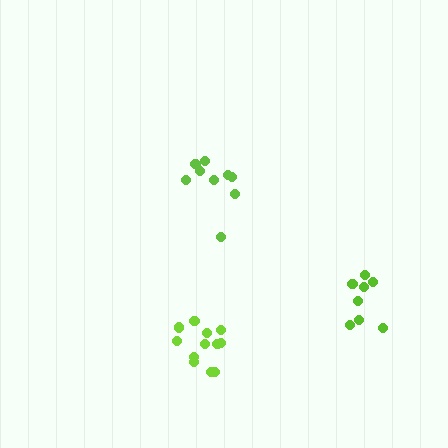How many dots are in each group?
Group 1: 8 dots, Group 2: 9 dots, Group 3: 12 dots (29 total).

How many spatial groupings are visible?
There are 3 spatial groupings.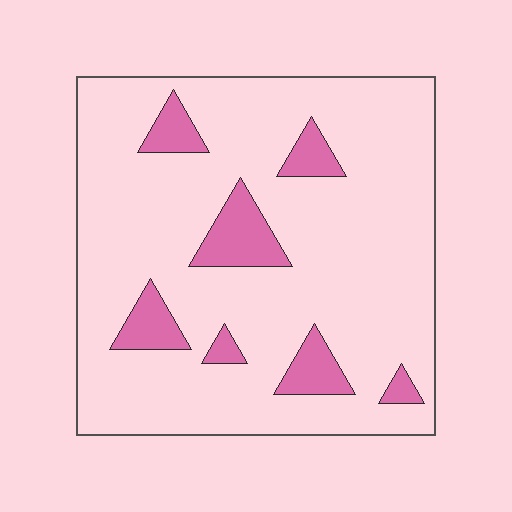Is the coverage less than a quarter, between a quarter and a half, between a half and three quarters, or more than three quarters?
Less than a quarter.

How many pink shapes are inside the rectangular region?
7.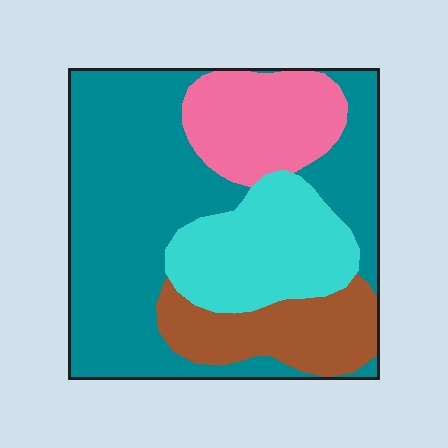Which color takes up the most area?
Teal, at roughly 50%.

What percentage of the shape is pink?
Pink takes up about one sixth (1/6) of the shape.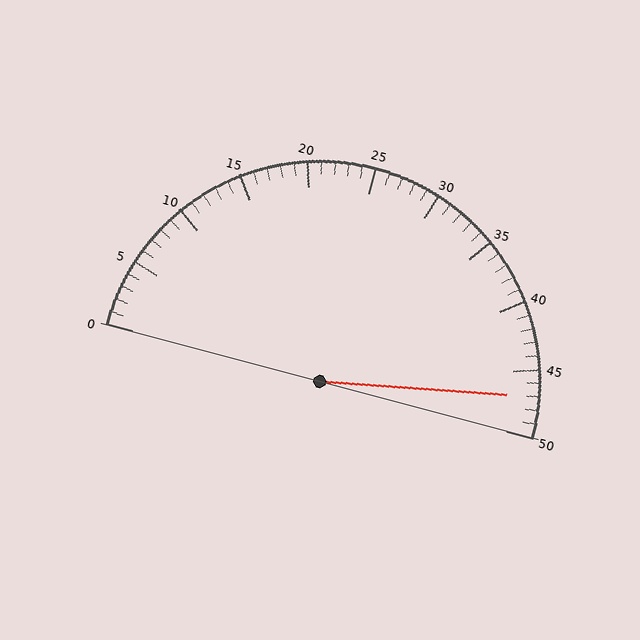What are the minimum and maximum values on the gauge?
The gauge ranges from 0 to 50.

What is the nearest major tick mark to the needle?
The nearest major tick mark is 45.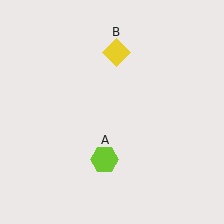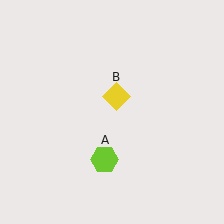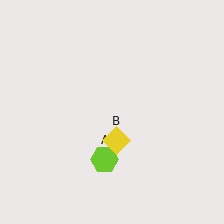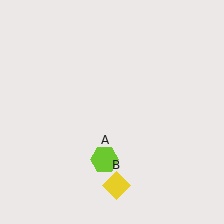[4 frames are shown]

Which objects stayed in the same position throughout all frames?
Lime hexagon (object A) remained stationary.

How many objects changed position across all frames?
1 object changed position: yellow diamond (object B).